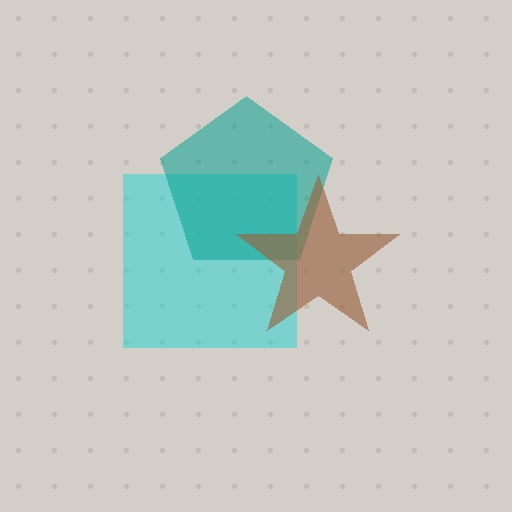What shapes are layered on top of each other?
The layered shapes are: a cyan square, a teal pentagon, a brown star.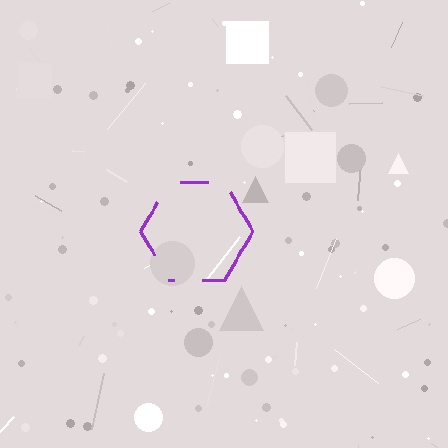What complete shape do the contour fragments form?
The contour fragments form a hexagon.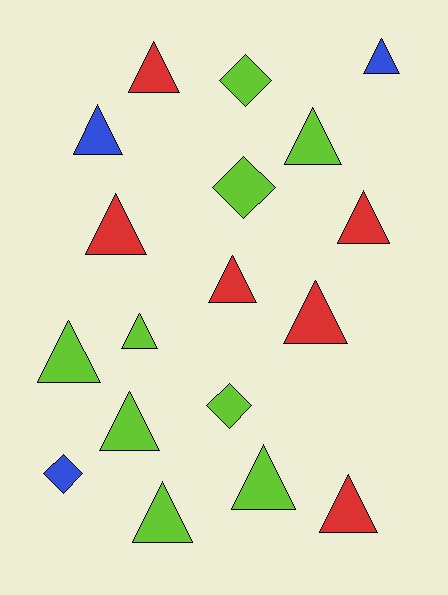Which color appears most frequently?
Lime, with 9 objects.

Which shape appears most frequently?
Triangle, with 14 objects.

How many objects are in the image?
There are 18 objects.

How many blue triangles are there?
There are 2 blue triangles.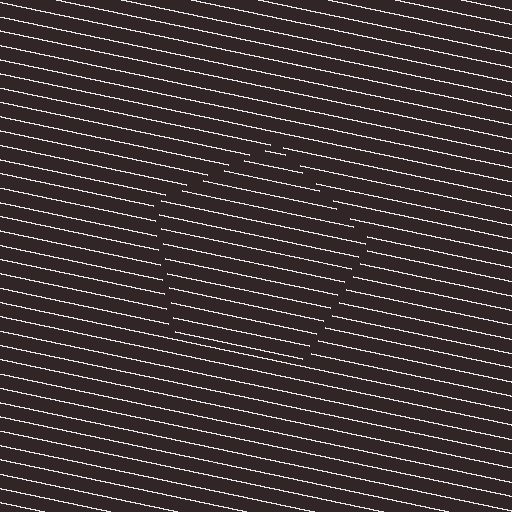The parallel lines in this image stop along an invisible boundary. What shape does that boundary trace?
An illusory pentagon. The interior of the shape contains the same grating, shifted by half a period — the contour is defined by the phase discontinuity where line-ends from the inner and outer gratings abut.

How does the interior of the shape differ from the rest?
The interior of the shape contains the same grating, shifted by half a period — the contour is defined by the phase discontinuity where line-ends from the inner and outer gratings abut.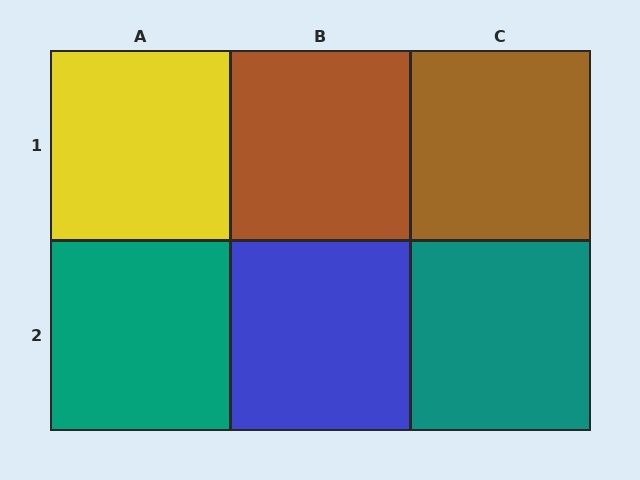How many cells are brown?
2 cells are brown.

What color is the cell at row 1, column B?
Brown.